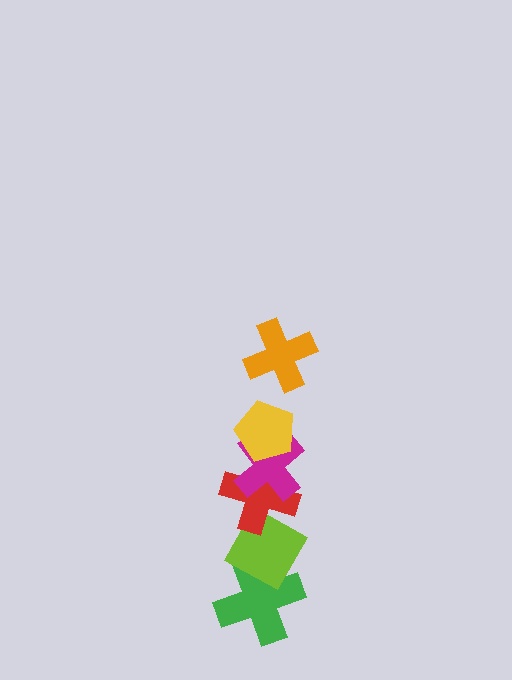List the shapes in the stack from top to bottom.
From top to bottom: the orange cross, the yellow pentagon, the magenta cross, the red cross, the lime diamond, the green cross.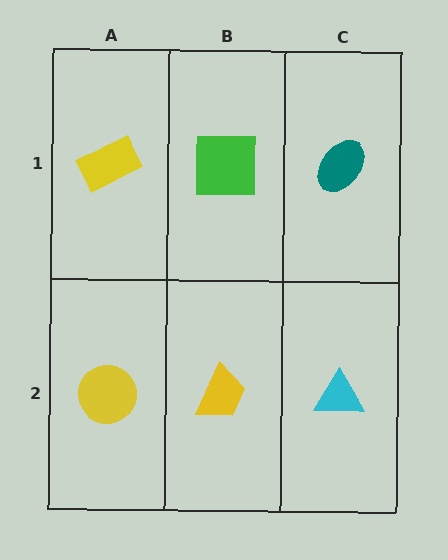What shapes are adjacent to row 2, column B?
A green square (row 1, column B), a yellow circle (row 2, column A), a cyan triangle (row 2, column C).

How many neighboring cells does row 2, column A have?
2.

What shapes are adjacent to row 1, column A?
A yellow circle (row 2, column A), a green square (row 1, column B).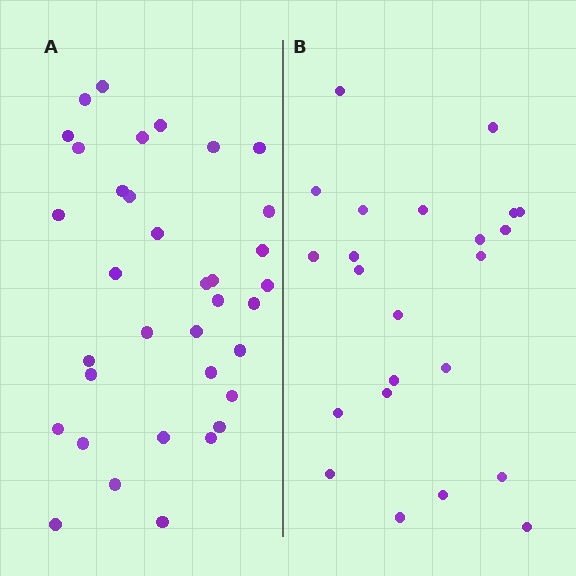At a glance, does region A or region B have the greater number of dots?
Region A (the left region) has more dots.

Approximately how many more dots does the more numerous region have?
Region A has roughly 12 or so more dots than region B.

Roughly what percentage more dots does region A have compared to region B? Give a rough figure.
About 50% more.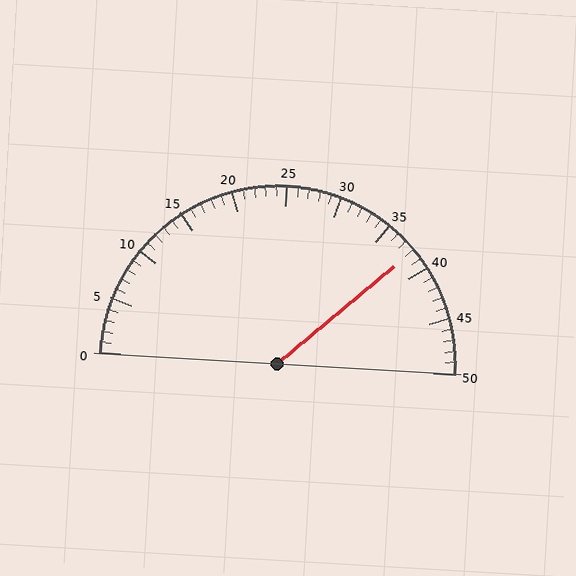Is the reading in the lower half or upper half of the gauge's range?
The reading is in the upper half of the range (0 to 50).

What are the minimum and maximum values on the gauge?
The gauge ranges from 0 to 50.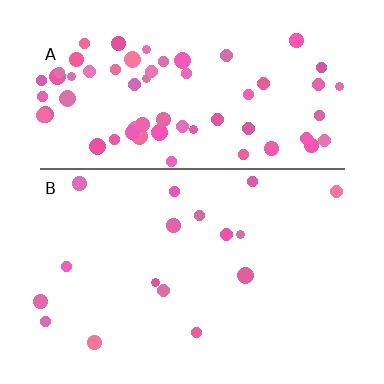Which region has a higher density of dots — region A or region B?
A (the top).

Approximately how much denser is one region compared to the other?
Approximately 4.0× — region A over region B.